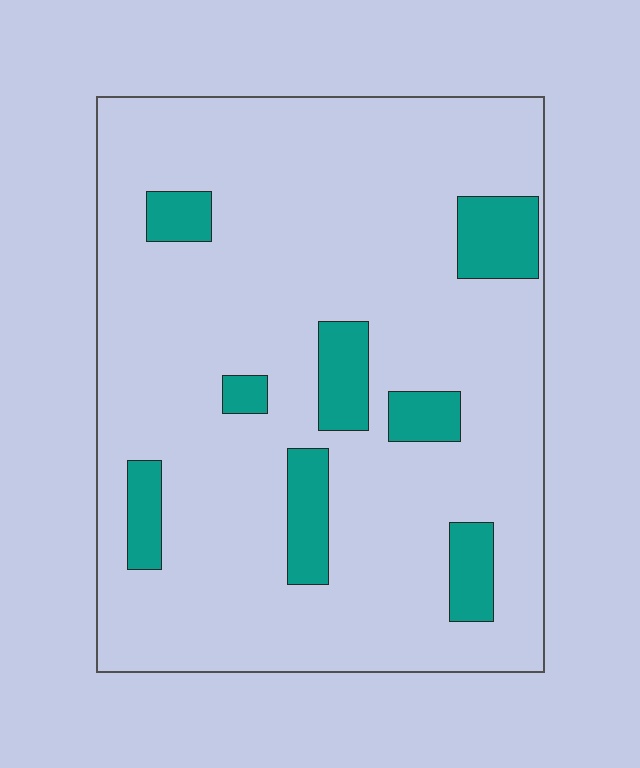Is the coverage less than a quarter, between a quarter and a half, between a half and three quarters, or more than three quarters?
Less than a quarter.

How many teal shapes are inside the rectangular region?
8.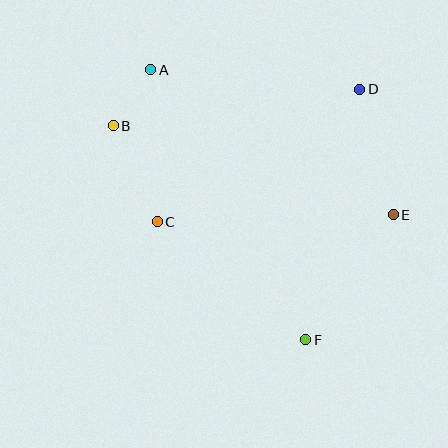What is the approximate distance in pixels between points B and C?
The distance between B and C is approximately 106 pixels.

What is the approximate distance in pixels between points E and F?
The distance between E and F is approximately 152 pixels.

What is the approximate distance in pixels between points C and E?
The distance between C and E is approximately 236 pixels.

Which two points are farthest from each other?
Points A and F are farthest from each other.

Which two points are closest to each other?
Points A and B are closest to each other.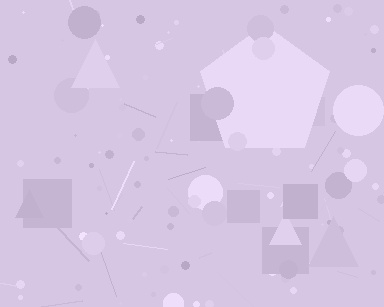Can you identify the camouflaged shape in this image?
The camouflaged shape is a pentagon.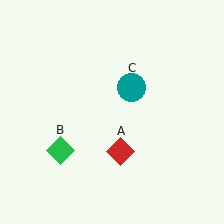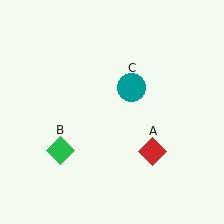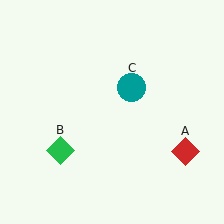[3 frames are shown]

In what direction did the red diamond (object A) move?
The red diamond (object A) moved right.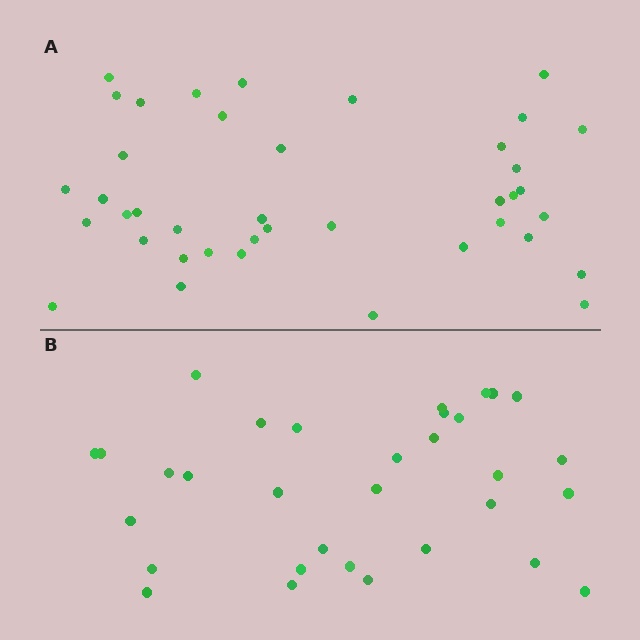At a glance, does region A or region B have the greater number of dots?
Region A (the top region) has more dots.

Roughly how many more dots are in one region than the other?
Region A has roughly 8 or so more dots than region B.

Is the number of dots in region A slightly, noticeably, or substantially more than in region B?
Region A has noticeably more, but not dramatically so. The ratio is roughly 1.2 to 1.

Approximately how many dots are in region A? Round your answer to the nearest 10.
About 40 dots.